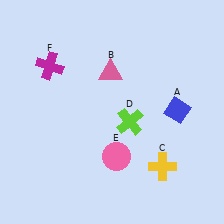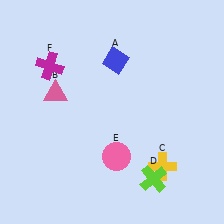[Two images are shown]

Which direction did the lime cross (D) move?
The lime cross (D) moved down.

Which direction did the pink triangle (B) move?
The pink triangle (B) moved left.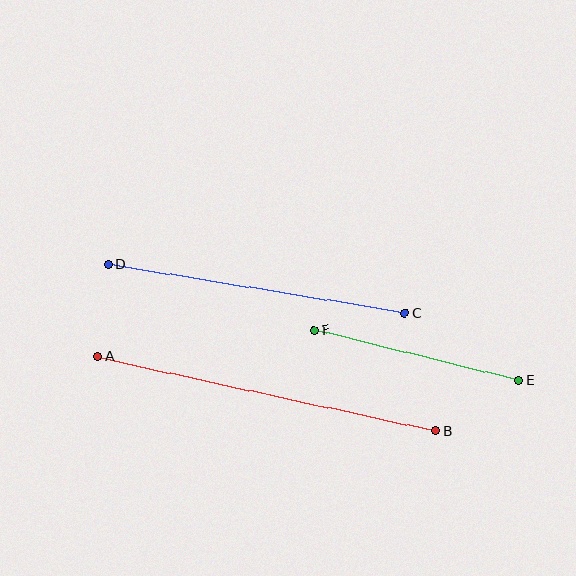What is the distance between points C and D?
The distance is approximately 301 pixels.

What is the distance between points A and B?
The distance is approximately 346 pixels.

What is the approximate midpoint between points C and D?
The midpoint is at approximately (256, 289) pixels.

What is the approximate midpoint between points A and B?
The midpoint is at approximately (267, 394) pixels.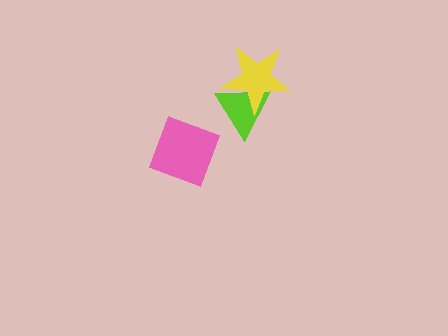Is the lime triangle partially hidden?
Yes, it is partially covered by another shape.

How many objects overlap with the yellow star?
1 object overlaps with the yellow star.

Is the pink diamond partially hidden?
No, no other shape covers it.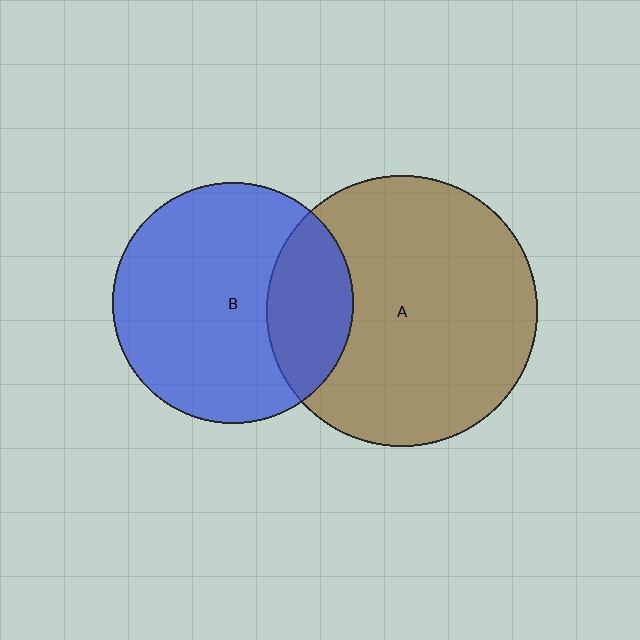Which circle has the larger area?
Circle A (brown).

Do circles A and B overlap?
Yes.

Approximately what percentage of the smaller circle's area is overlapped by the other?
Approximately 25%.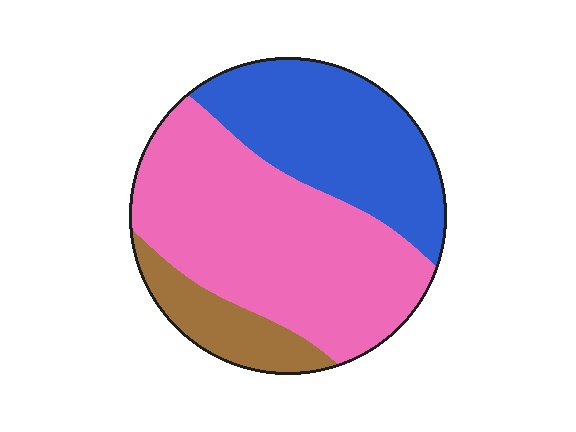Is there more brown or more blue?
Blue.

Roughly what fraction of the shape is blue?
Blue covers about 35% of the shape.